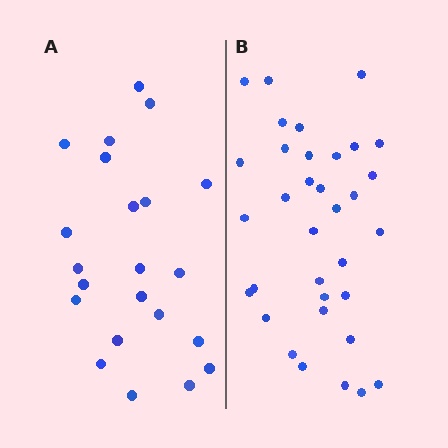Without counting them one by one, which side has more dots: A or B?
Region B (the right region) has more dots.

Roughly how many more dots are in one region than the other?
Region B has roughly 12 or so more dots than region A.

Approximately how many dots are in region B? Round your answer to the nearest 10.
About 30 dots. (The exact count is 34, which rounds to 30.)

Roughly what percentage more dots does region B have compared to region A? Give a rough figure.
About 55% more.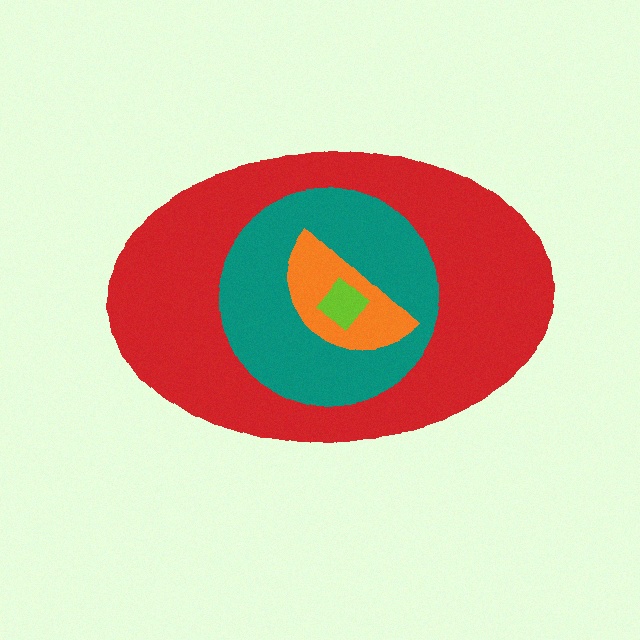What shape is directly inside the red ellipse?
The teal circle.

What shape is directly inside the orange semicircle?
The lime diamond.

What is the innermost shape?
The lime diamond.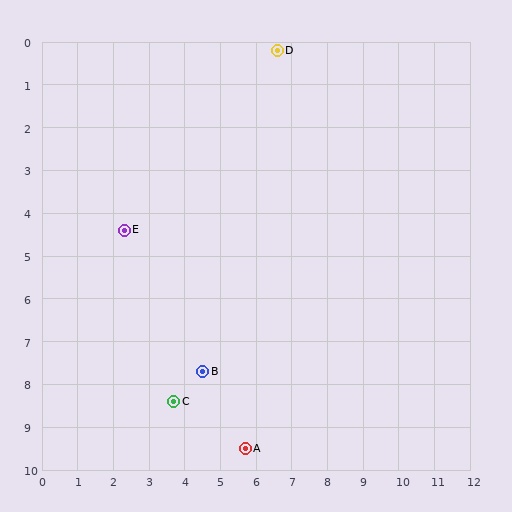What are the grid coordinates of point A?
Point A is at approximately (5.7, 9.5).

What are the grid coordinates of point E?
Point E is at approximately (2.3, 4.4).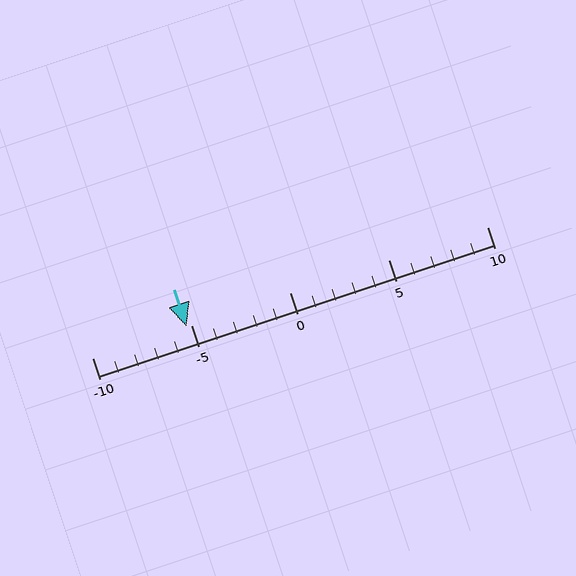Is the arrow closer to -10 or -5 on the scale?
The arrow is closer to -5.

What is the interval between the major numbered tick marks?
The major tick marks are spaced 5 units apart.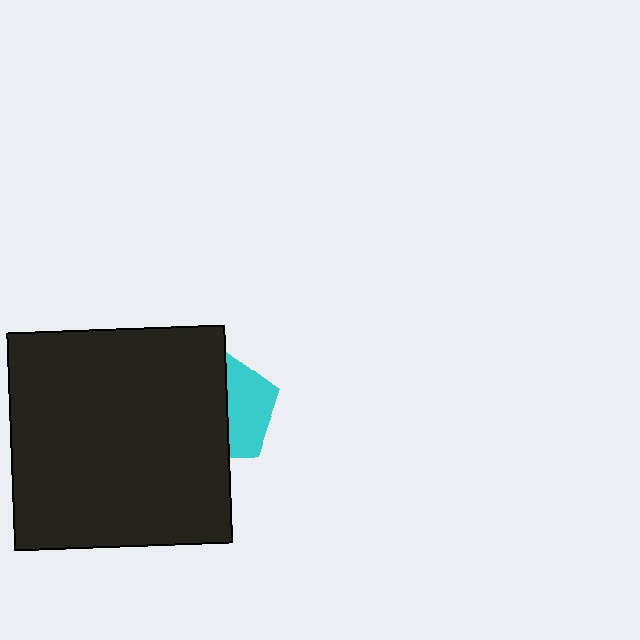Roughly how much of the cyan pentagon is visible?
A small part of it is visible (roughly 41%).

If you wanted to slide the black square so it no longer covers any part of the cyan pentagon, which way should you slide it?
Slide it left — that is the most direct way to separate the two shapes.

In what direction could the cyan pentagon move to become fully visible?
The cyan pentagon could move right. That would shift it out from behind the black square entirely.